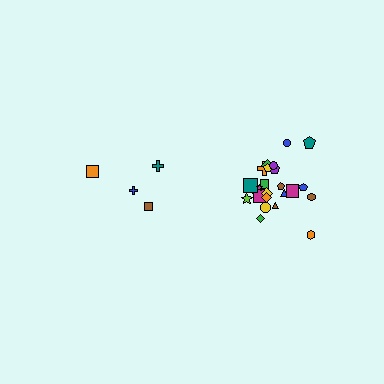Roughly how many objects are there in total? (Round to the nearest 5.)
Roughly 30 objects in total.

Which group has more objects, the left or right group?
The right group.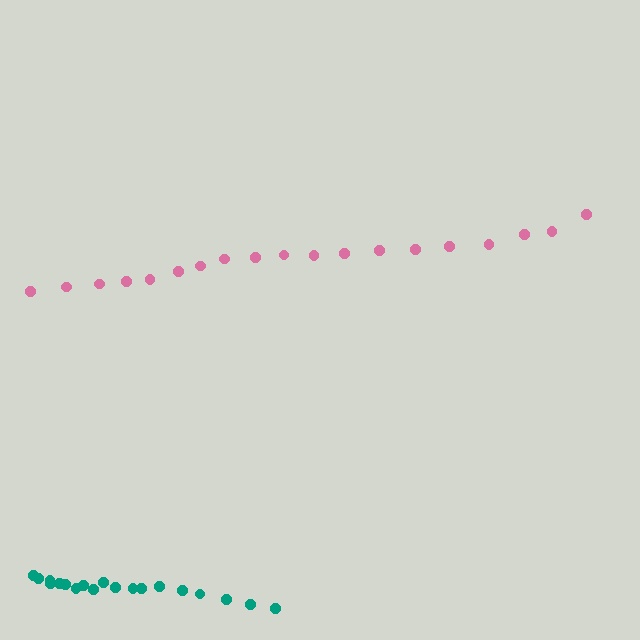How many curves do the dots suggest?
There are 2 distinct paths.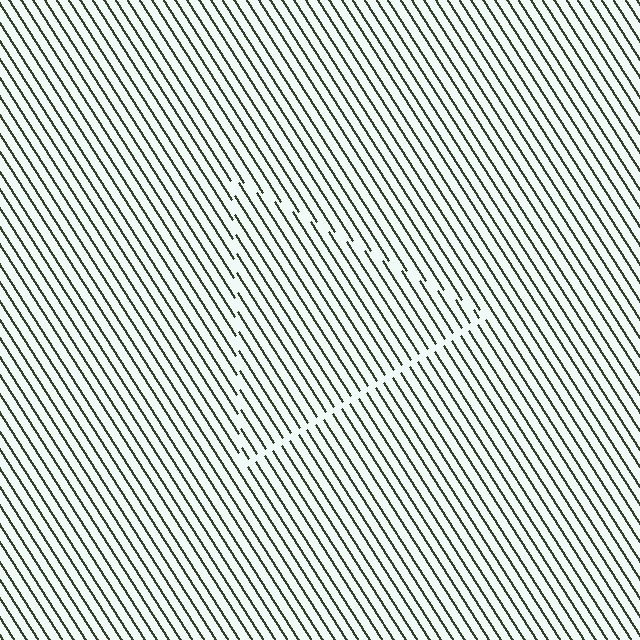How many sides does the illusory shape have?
3 sides — the line-ends trace a triangle.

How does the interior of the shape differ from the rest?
The interior of the shape contains the same grating, shifted by half a period — the contour is defined by the phase discontinuity where line-ends from the inner and outer gratings abut.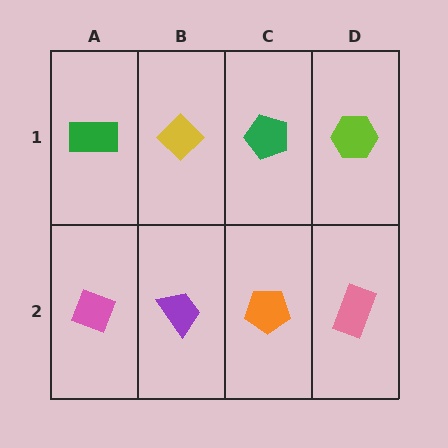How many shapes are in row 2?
4 shapes.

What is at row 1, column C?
A green pentagon.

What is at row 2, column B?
A purple trapezoid.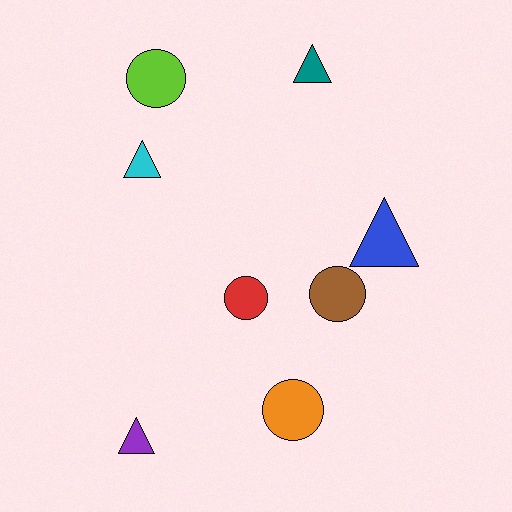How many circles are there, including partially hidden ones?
There are 4 circles.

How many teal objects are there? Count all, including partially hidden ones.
There is 1 teal object.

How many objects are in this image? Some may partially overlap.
There are 8 objects.